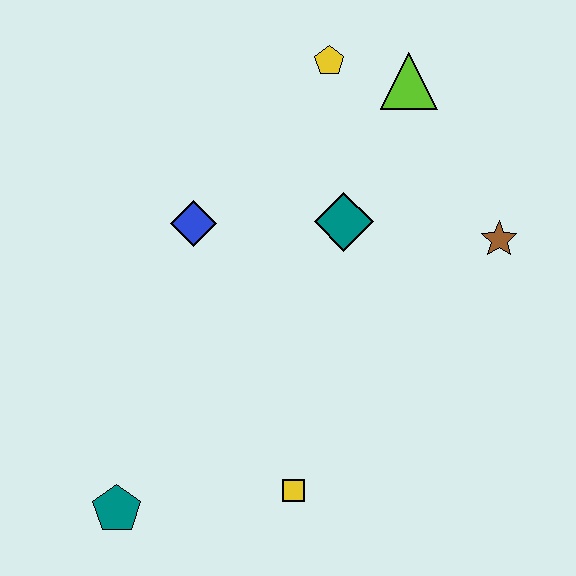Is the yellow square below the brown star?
Yes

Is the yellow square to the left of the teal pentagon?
No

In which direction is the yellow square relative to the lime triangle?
The yellow square is below the lime triangle.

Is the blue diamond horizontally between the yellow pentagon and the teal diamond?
No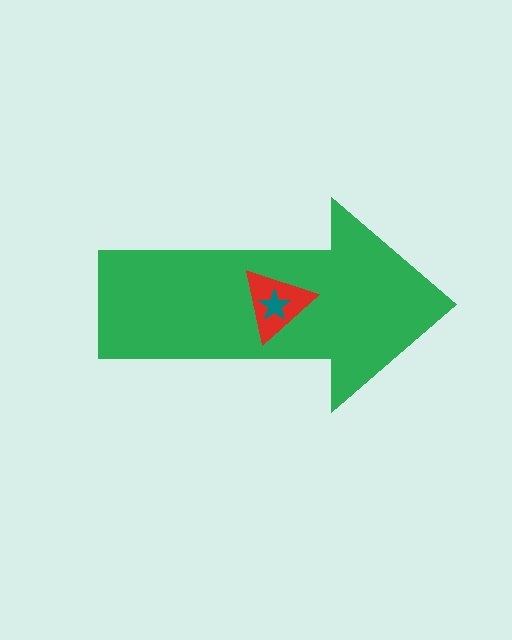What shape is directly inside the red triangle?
The teal star.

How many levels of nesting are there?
3.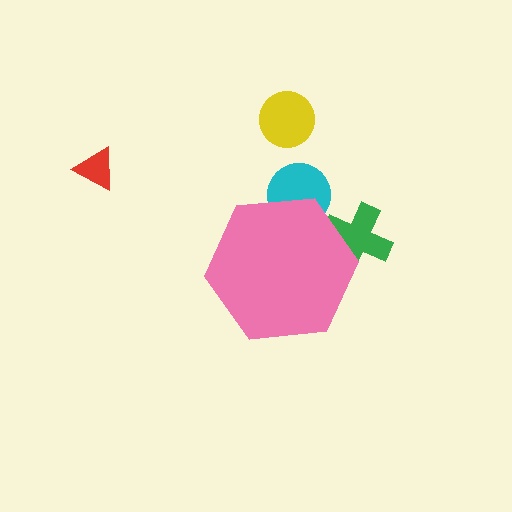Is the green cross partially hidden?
Yes, the green cross is partially hidden behind the pink hexagon.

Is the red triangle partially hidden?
No, the red triangle is fully visible.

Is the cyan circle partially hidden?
Yes, the cyan circle is partially hidden behind the pink hexagon.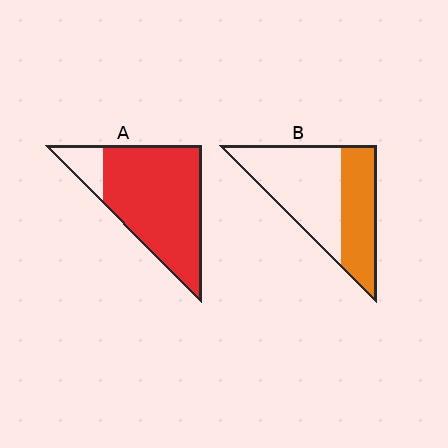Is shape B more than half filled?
No.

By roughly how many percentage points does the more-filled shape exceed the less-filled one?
By roughly 45 percentage points (A over B).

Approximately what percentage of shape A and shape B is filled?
A is approximately 85% and B is approximately 40%.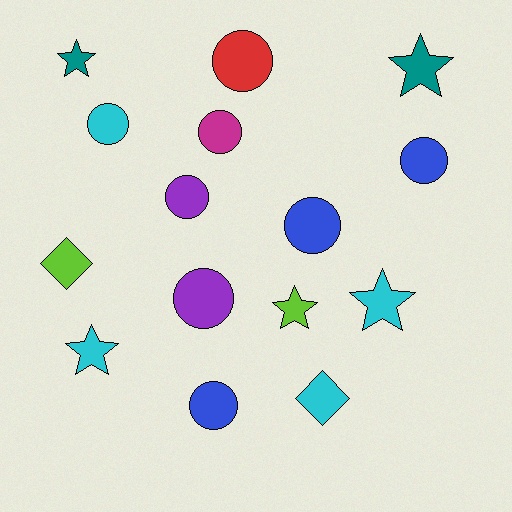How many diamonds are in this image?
There are 2 diamonds.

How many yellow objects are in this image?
There are no yellow objects.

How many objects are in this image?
There are 15 objects.